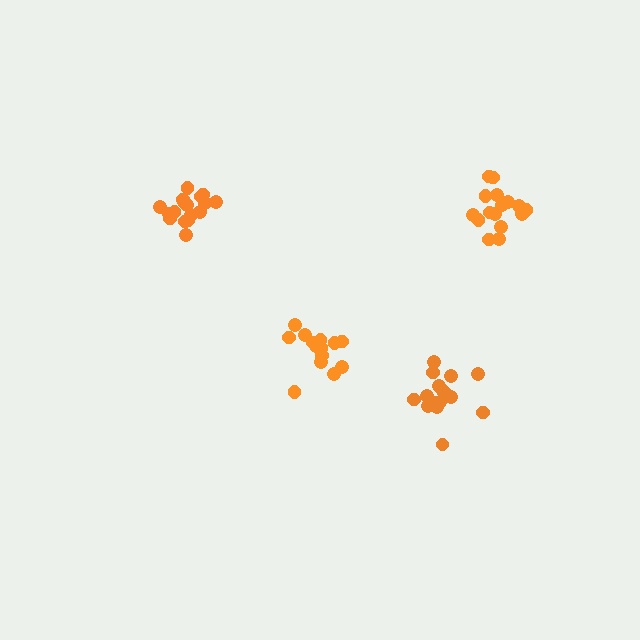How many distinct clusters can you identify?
There are 4 distinct clusters.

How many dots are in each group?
Group 1: 17 dots, Group 2: 14 dots, Group 3: 16 dots, Group 4: 16 dots (63 total).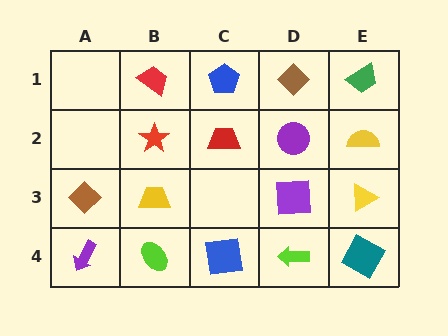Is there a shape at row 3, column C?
No, that cell is empty.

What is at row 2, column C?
A red trapezoid.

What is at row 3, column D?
A purple square.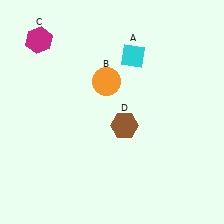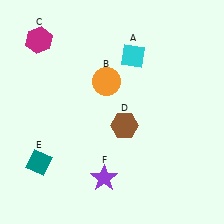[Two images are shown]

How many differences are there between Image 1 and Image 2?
There are 2 differences between the two images.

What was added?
A teal diamond (E), a purple star (F) were added in Image 2.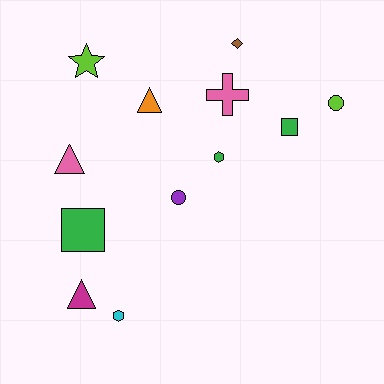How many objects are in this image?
There are 12 objects.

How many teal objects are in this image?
There are no teal objects.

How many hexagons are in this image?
There are 2 hexagons.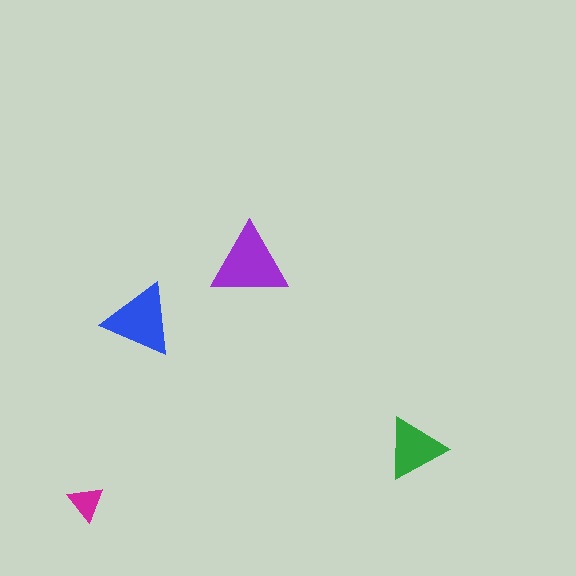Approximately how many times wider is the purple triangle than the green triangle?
About 1.5 times wider.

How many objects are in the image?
There are 4 objects in the image.